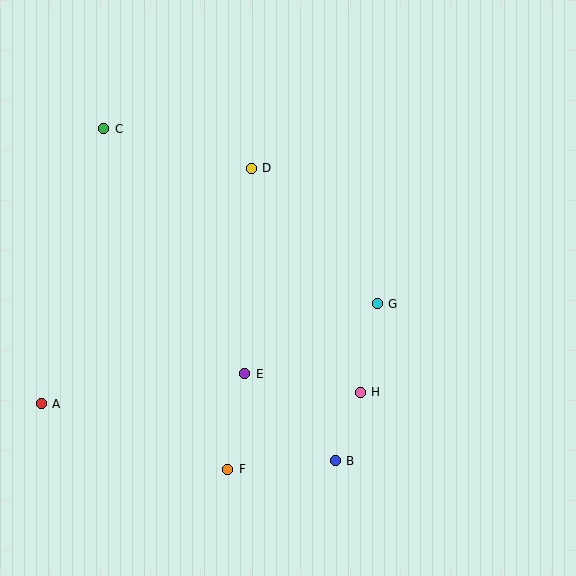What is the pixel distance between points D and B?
The distance between D and B is 305 pixels.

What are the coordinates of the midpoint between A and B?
The midpoint between A and B is at (188, 432).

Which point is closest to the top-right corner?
Point G is closest to the top-right corner.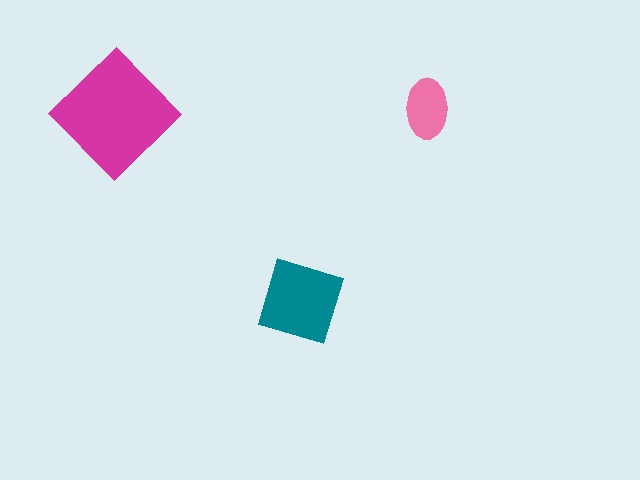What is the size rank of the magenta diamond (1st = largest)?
1st.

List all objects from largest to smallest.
The magenta diamond, the teal diamond, the pink ellipse.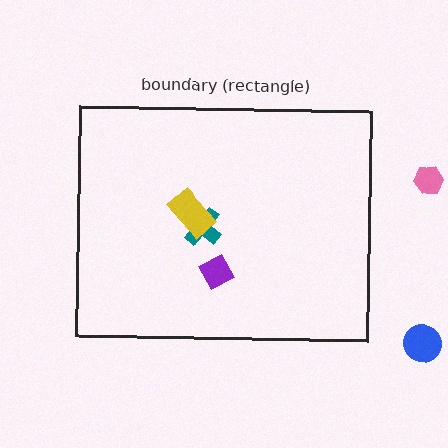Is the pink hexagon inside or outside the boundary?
Outside.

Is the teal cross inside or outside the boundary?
Inside.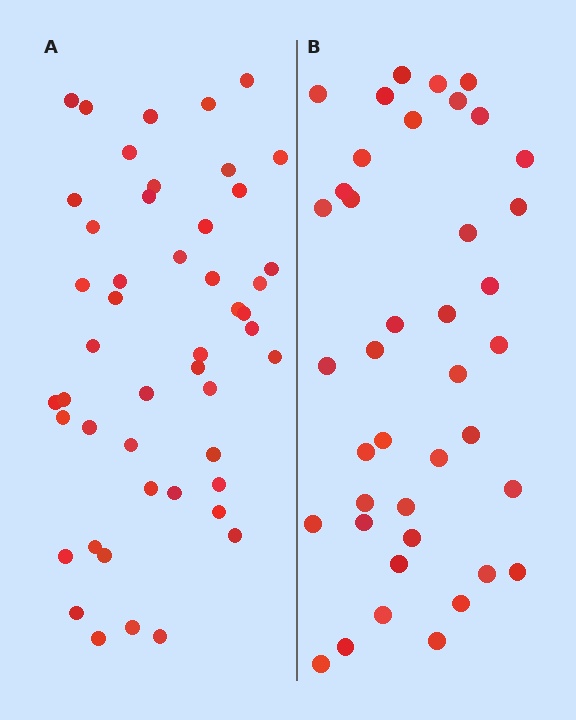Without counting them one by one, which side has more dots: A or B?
Region A (the left region) has more dots.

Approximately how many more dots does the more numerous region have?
Region A has roughly 8 or so more dots than region B.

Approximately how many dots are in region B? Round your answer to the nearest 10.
About 40 dots.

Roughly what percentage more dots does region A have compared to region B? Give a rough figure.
About 20% more.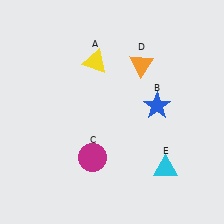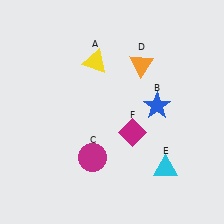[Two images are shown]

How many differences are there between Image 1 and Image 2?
There is 1 difference between the two images.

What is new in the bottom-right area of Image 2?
A magenta diamond (F) was added in the bottom-right area of Image 2.